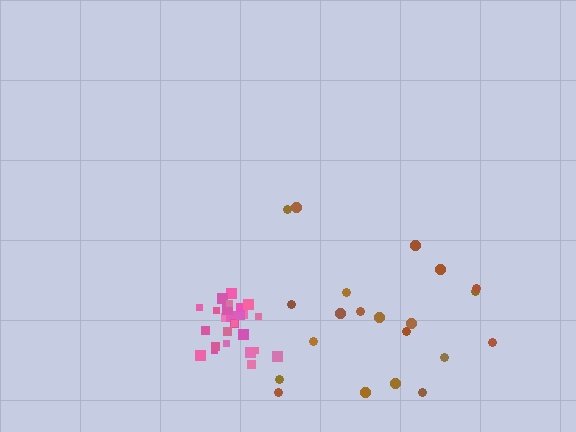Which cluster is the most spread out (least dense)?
Brown.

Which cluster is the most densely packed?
Pink.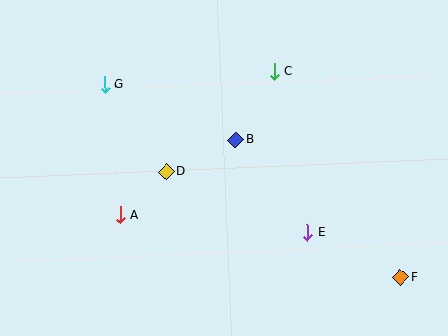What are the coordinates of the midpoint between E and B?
The midpoint between E and B is at (272, 186).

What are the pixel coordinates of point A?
Point A is at (120, 215).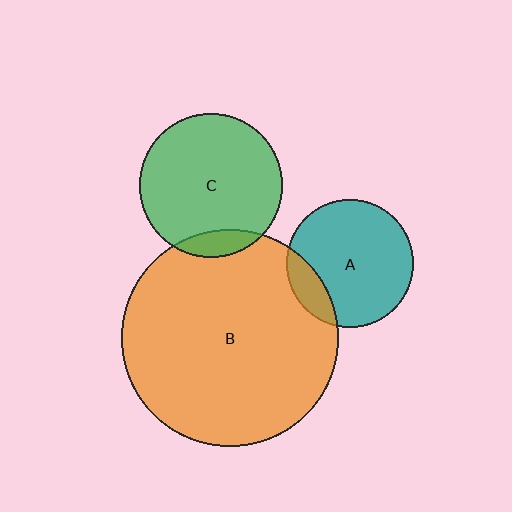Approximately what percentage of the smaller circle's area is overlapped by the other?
Approximately 10%.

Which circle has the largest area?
Circle B (orange).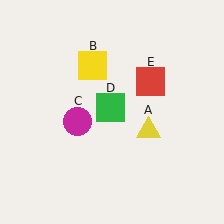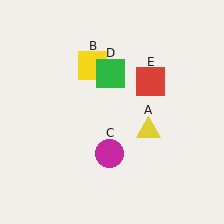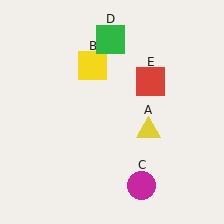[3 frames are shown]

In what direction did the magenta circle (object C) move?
The magenta circle (object C) moved down and to the right.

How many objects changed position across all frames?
2 objects changed position: magenta circle (object C), green square (object D).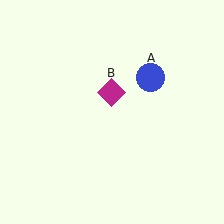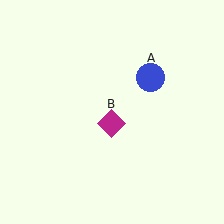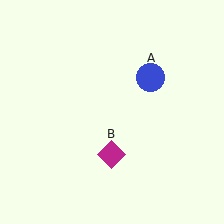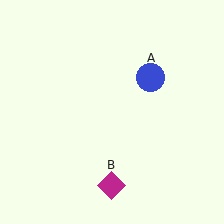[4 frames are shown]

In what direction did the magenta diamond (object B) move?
The magenta diamond (object B) moved down.